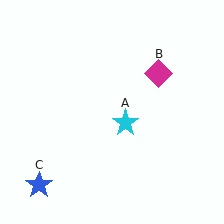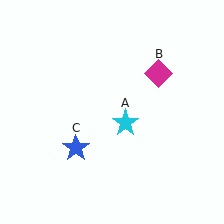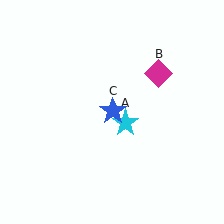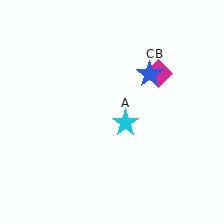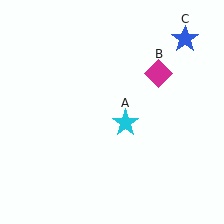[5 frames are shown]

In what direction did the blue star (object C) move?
The blue star (object C) moved up and to the right.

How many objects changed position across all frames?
1 object changed position: blue star (object C).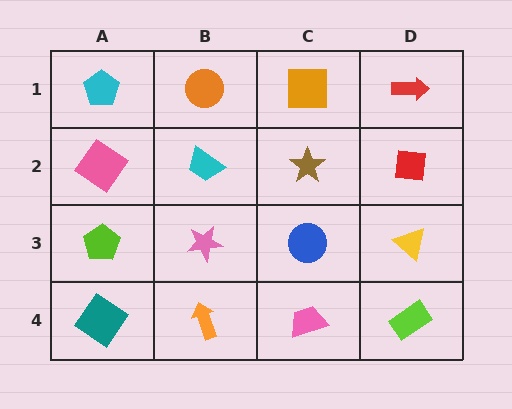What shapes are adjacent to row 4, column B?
A pink star (row 3, column B), a teal diamond (row 4, column A), a pink trapezoid (row 4, column C).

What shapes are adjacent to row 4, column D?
A yellow triangle (row 3, column D), a pink trapezoid (row 4, column C).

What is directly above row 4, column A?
A lime pentagon.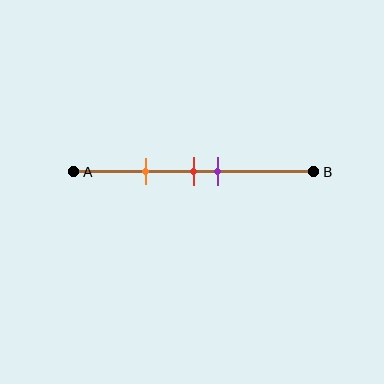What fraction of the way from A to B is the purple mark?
The purple mark is approximately 60% (0.6) of the way from A to B.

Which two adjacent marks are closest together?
The red and purple marks are the closest adjacent pair.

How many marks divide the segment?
There are 3 marks dividing the segment.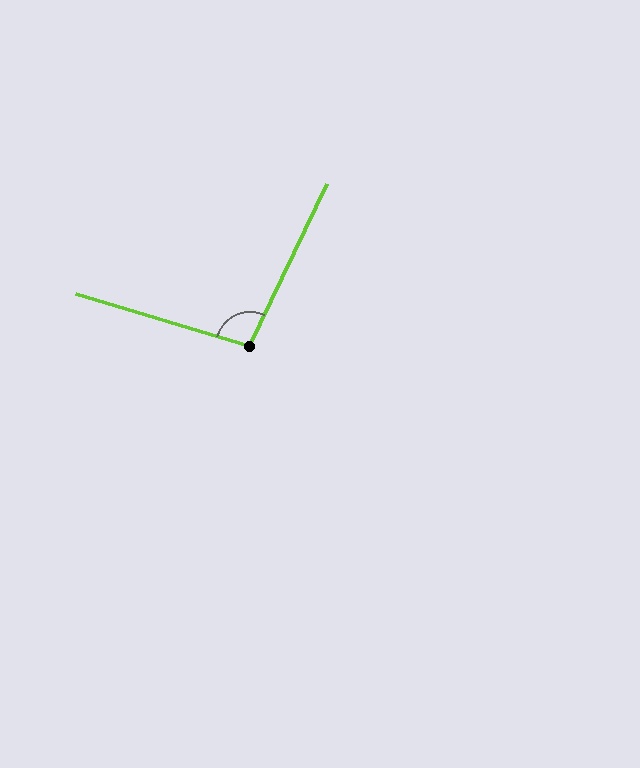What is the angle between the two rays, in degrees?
Approximately 99 degrees.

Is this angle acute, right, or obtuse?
It is obtuse.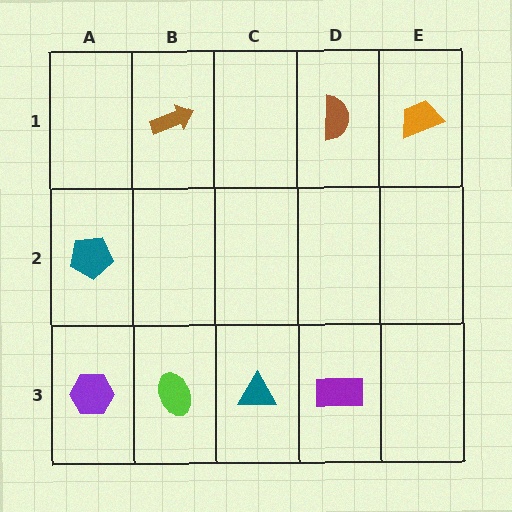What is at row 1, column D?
A brown semicircle.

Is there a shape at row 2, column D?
No, that cell is empty.